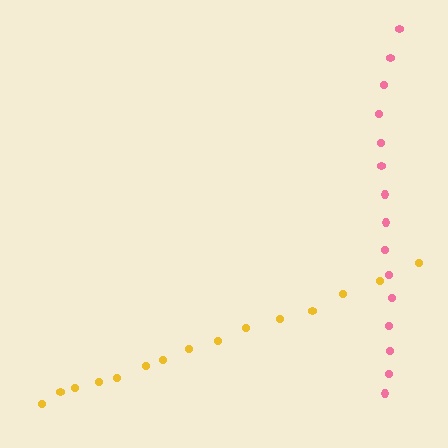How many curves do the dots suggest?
There are 2 distinct paths.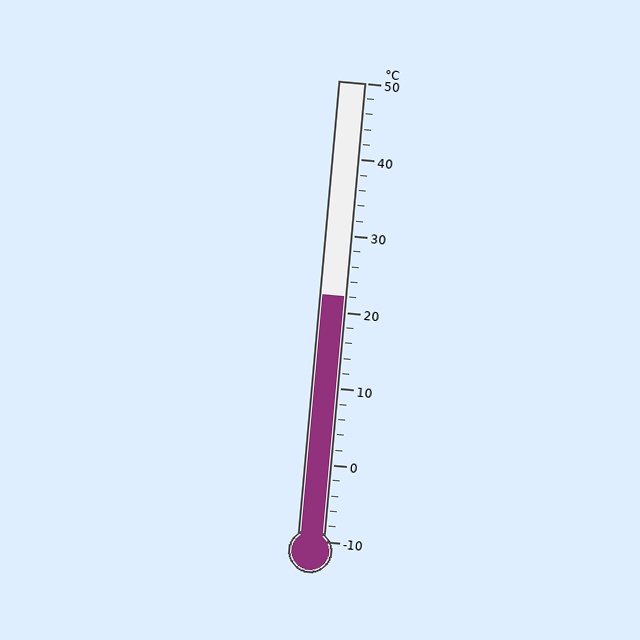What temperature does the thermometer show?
The thermometer shows approximately 22°C.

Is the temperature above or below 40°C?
The temperature is below 40°C.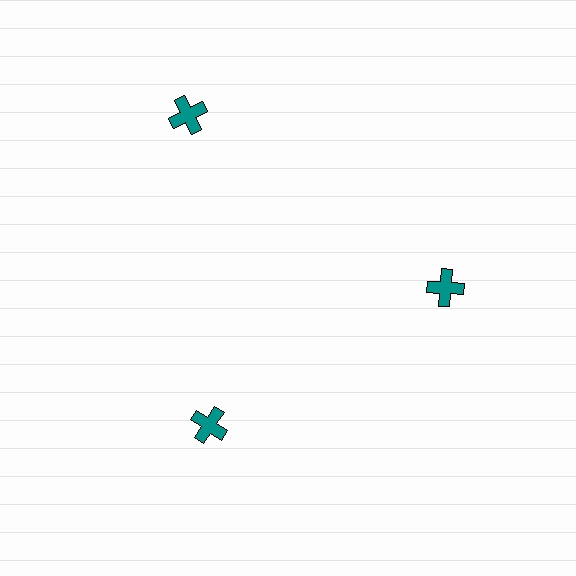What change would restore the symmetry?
The symmetry would be restored by moving it inward, back onto the ring so that all 3 crosses sit at equal angles and equal distance from the center.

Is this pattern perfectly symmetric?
No. The 3 teal crosses are arranged in a ring, but one element near the 11 o'clock position is pushed outward from the center, breaking the 3-fold rotational symmetry.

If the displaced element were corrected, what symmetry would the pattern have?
It would have 3-fold rotational symmetry — the pattern would map onto itself every 120 degrees.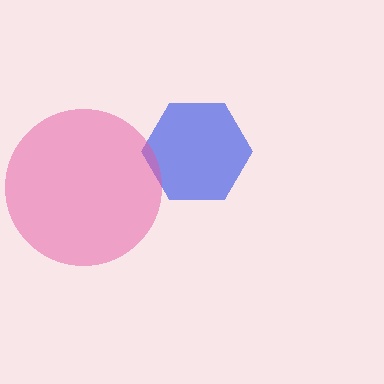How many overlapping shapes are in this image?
There are 2 overlapping shapes in the image.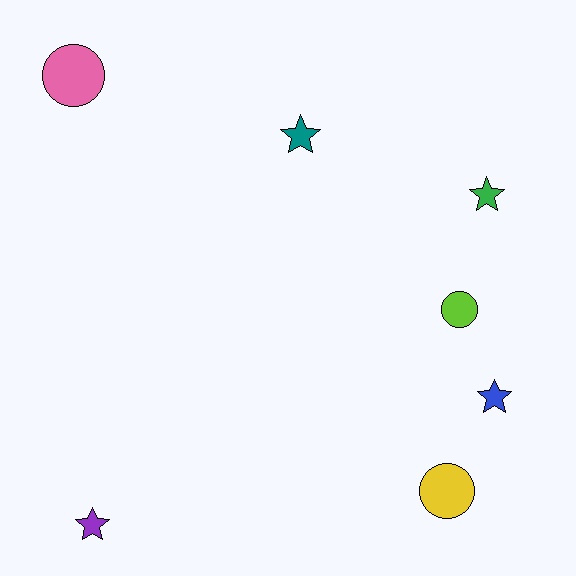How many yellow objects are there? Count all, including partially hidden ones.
There is 1 yellow object.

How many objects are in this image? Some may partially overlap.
There are 7 objects.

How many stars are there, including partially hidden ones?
There are 4 stars.